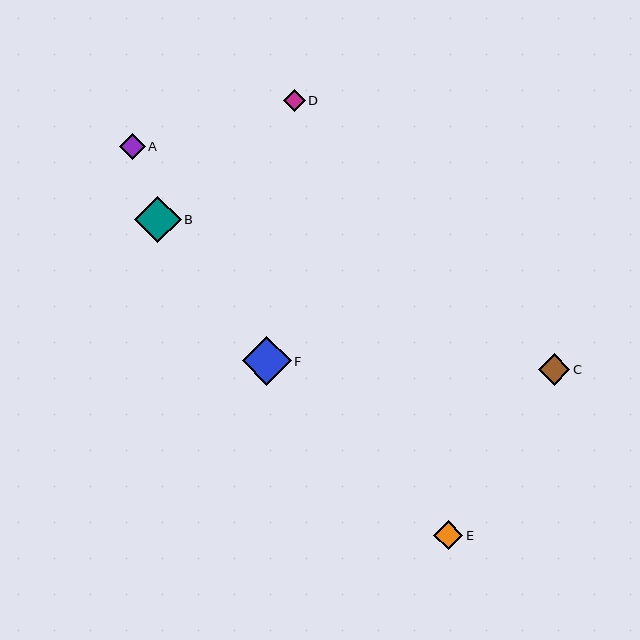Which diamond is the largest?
Diamond F is the largest with a size of approximately 49 pixels.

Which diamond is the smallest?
Diamond D is the smallest with a size of approximately 21 pixels.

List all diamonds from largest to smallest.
From largest to smallest: F, B, C, E, A, D.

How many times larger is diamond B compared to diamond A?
Diamond B is approximately 1.8 times the size of diamond A.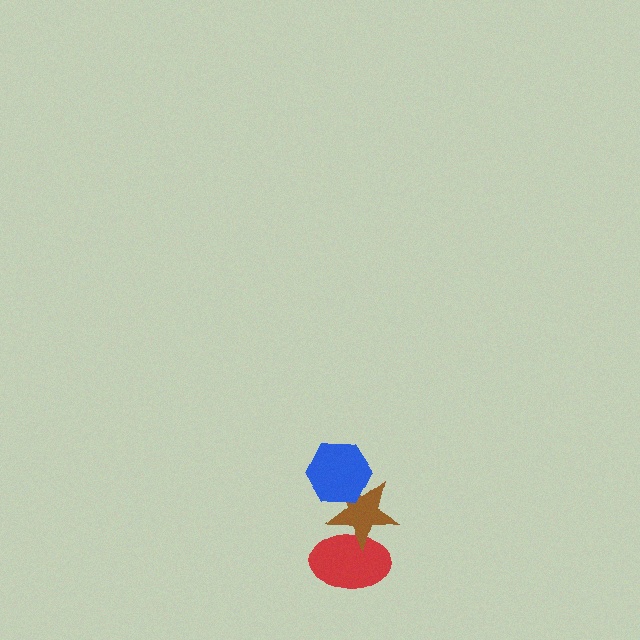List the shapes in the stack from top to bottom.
From top to bottom: the blue hexagon, the brown star, the red ellipse.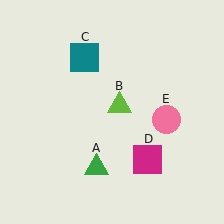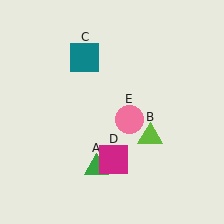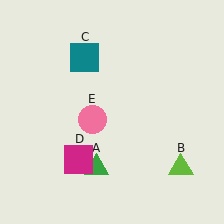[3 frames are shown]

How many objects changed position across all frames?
3 objects changed position: lime triangle (object B), magenta square (object D), pink circle (object E).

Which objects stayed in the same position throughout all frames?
Green triangle (object A) and teal square (object C) remained stationary.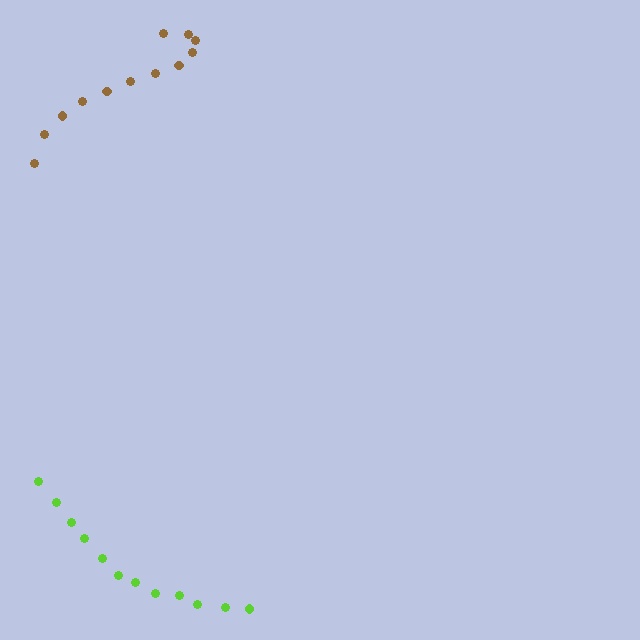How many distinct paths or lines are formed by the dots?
There are 2 distinct paths.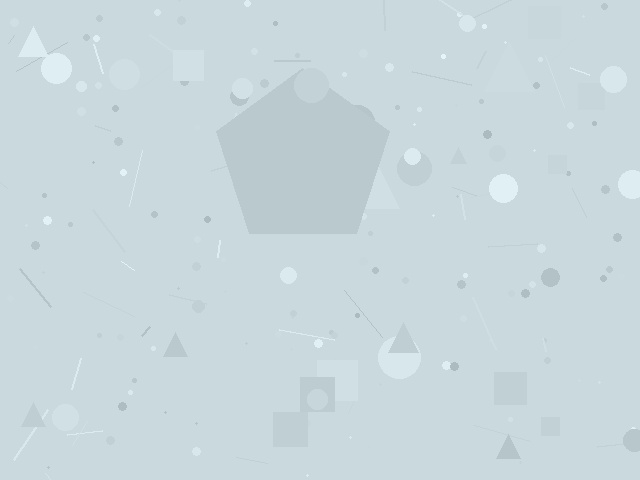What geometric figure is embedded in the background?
A pentagon is embedded in the background.